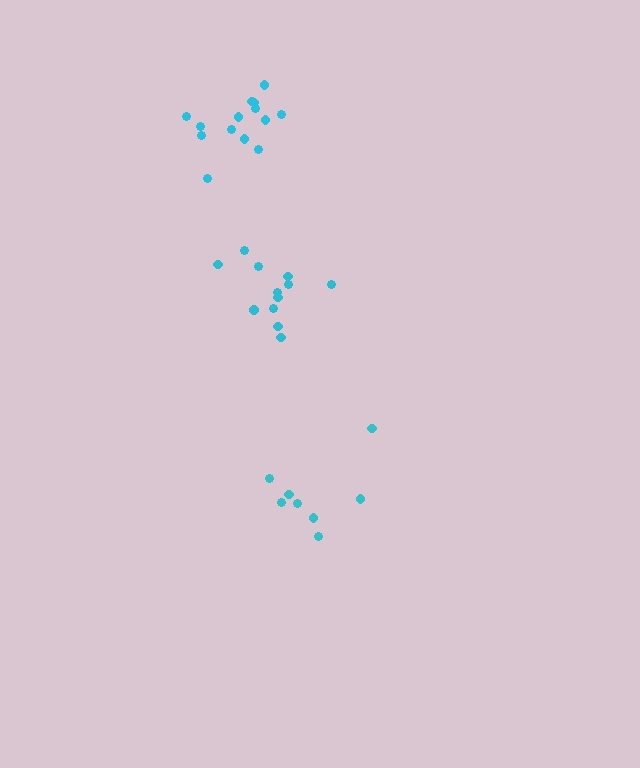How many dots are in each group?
Group 1: 14 dots, Group 2: 12 dots, Group 3: 8 dots (34 total).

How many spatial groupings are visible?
There are 3 spatial groupings.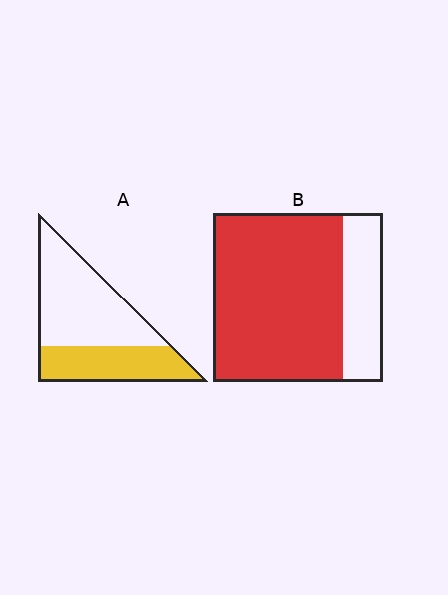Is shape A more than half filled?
No.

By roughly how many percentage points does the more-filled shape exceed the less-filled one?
By roughly 40 percentage points (B over A).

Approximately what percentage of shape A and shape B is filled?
A is approximately 40% and B is approximately 75%.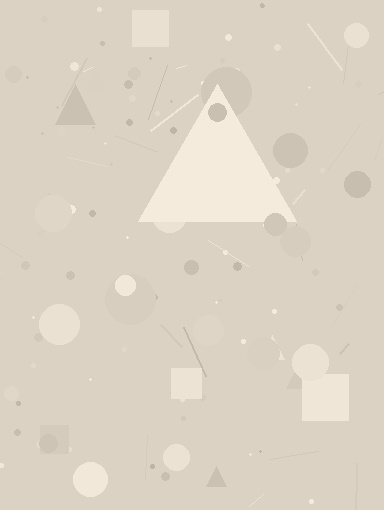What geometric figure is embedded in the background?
A triangle is embedded in the background.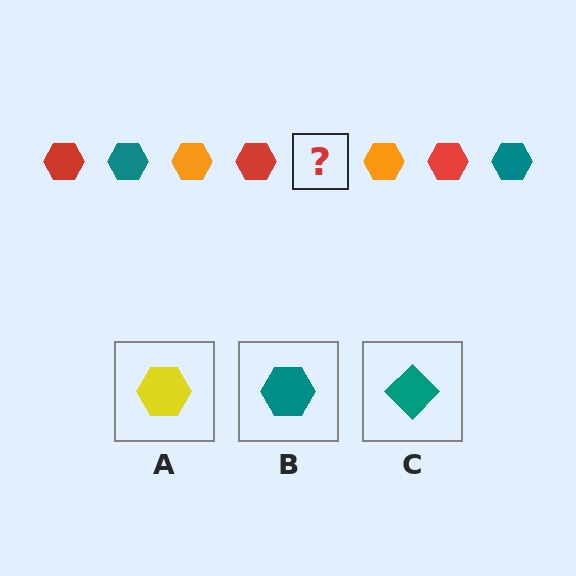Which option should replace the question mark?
Option B.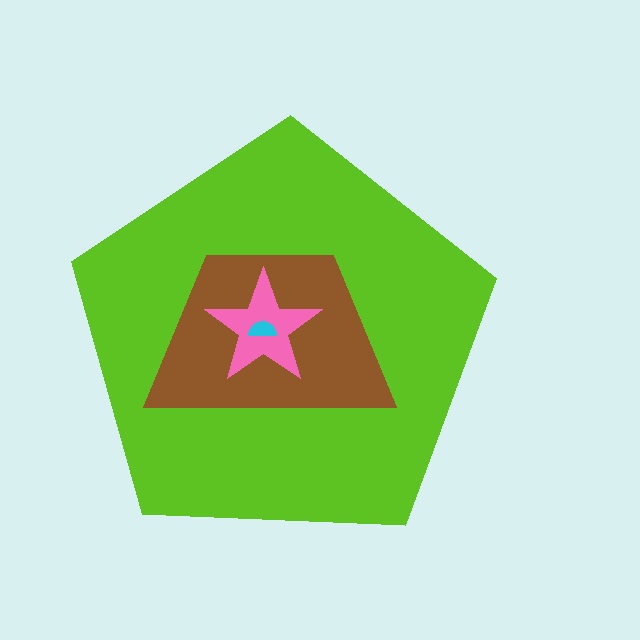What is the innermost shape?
The cyan semicircle.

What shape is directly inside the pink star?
The cyan semicircle.